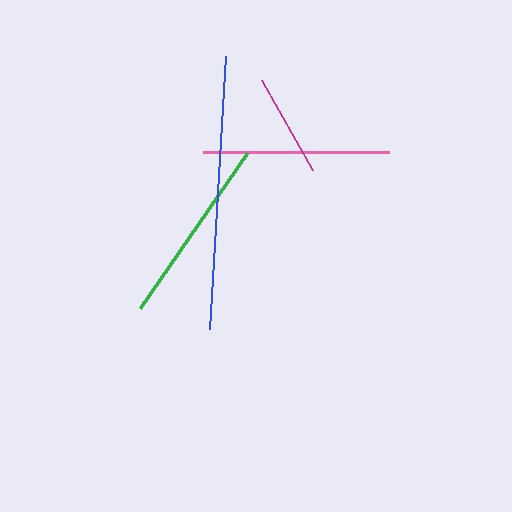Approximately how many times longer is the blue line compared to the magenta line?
The blue line is approximately 2.6 times the length of the magenta line.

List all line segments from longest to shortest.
From longest to shortest: blue, green, pink, magenta.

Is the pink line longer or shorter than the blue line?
The blue line is longer than the pink line.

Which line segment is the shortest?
The magenta line is the shortest at approximately 104 pixels.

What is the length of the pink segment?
The pink segment is approximately 186 pixels long.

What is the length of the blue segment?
The blue segment is approximately 273 pixels long.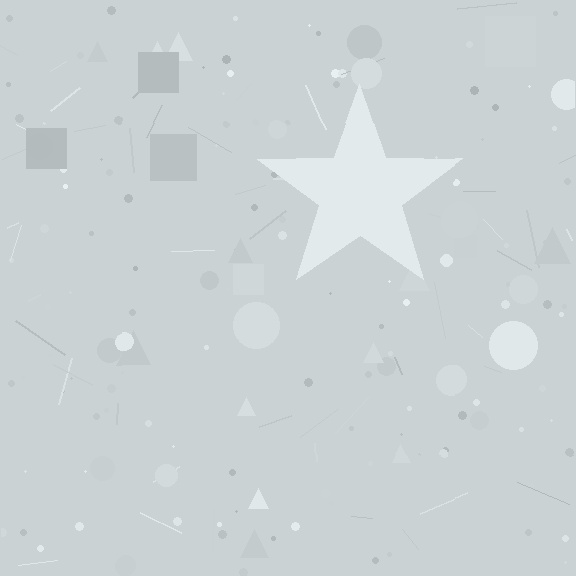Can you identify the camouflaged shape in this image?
The camouflaged shape is a star.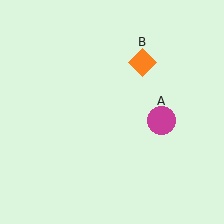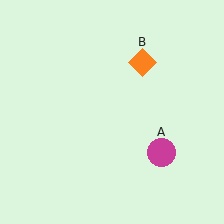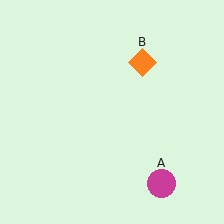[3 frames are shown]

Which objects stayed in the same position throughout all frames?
Orange diamond (object B) remained stationary.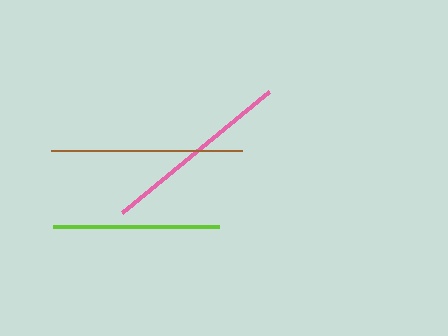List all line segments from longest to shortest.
From longest to shortest: brown, pink, lime.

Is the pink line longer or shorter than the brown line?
The brown line is longer than the pink line.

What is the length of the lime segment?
The lime segment is approximately 166 pixels long.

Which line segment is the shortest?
The lime line is the shortest at approximately 166 pixels.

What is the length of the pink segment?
The pink segment is approximately 191 pixels long.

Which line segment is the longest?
The brown line is the longest at approximately 191 pixels.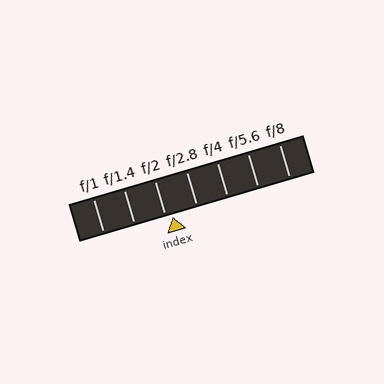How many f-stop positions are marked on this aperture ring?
There are 7 f-stop positions marked.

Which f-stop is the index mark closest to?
The index mark is closest to f/2.